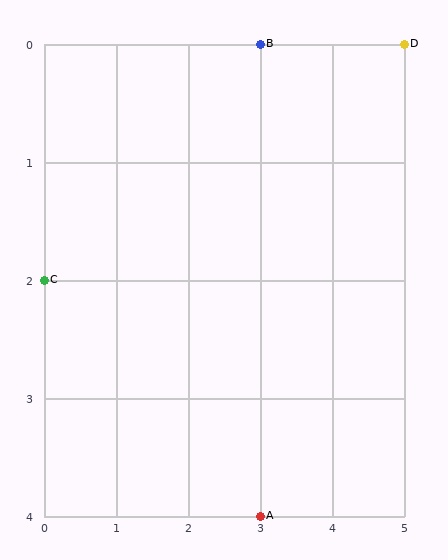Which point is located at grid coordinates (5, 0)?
Point D is at (5, 0).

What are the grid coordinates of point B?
Point B is at grid coordinates (3, 0).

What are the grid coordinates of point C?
Point C is at grid coordinates (0, 2).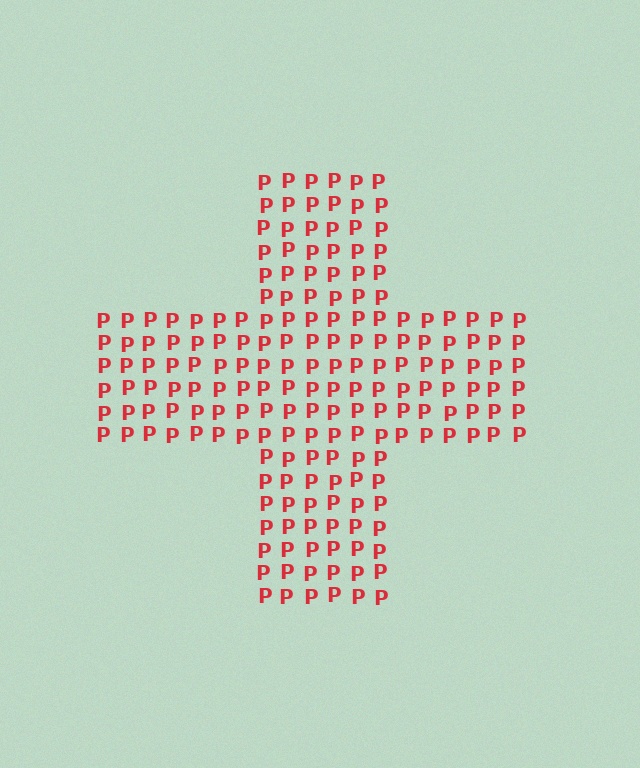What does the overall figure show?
The overall figure shows a cross.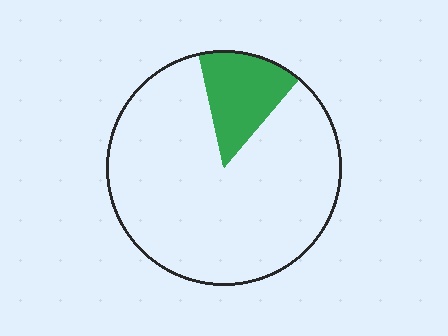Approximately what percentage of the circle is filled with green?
Approximately 15%.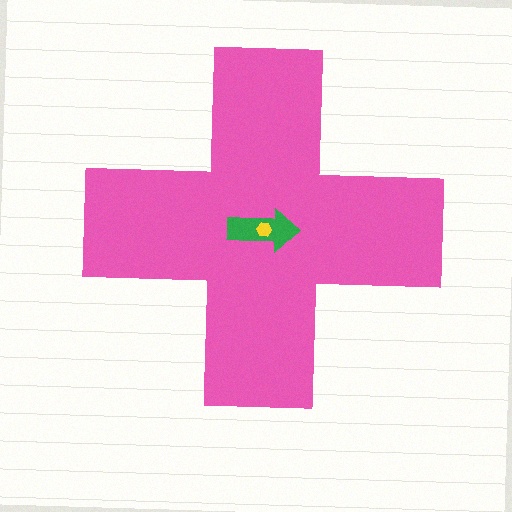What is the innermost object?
The yellow hexagon.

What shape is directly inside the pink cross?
The green arrow.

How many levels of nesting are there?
3.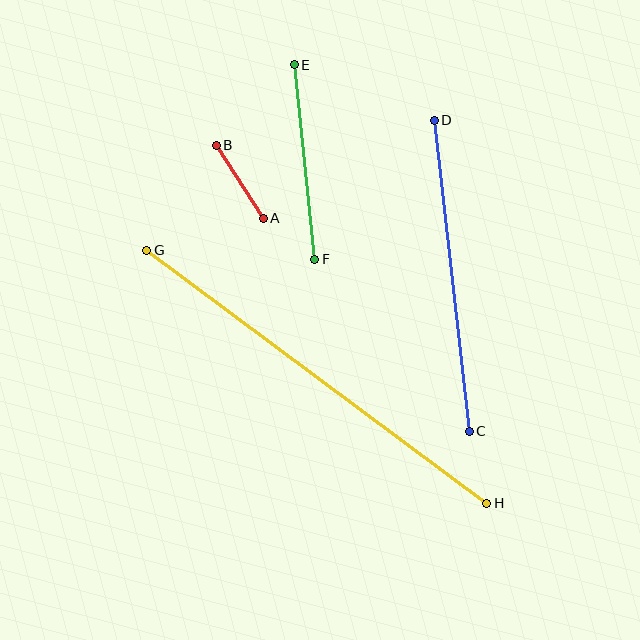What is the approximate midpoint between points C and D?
The midpoint is at approximately (452, 276) pixels.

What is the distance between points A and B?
The distance is approximately 87 pixels.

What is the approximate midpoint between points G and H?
The midpoint is at approximately (317, 377) pixels.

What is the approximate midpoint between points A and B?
The midpoint is at approximately (240, 182) pixels.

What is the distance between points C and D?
The distance is approximately 313 pixels.